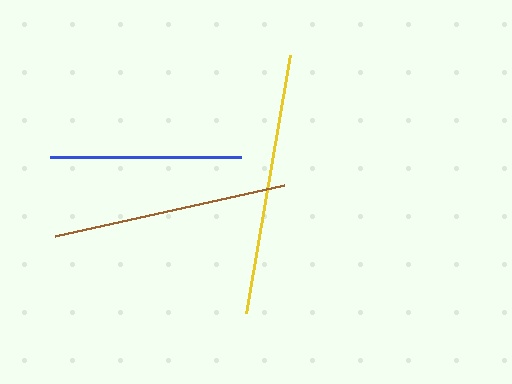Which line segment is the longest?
The yellow line is the longest at approximately 262 pixels.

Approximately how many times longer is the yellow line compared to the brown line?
The yellow line is approximately 1.1 times the length of the brown line.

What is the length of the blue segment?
The blue segment is approximately 190 pixels long.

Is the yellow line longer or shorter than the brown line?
The yellow line is longer than the brown line.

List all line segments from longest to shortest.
From longest to shortest: yellow, brown, blue.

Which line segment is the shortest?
The blue line is the shortest at approximately 190 pixels.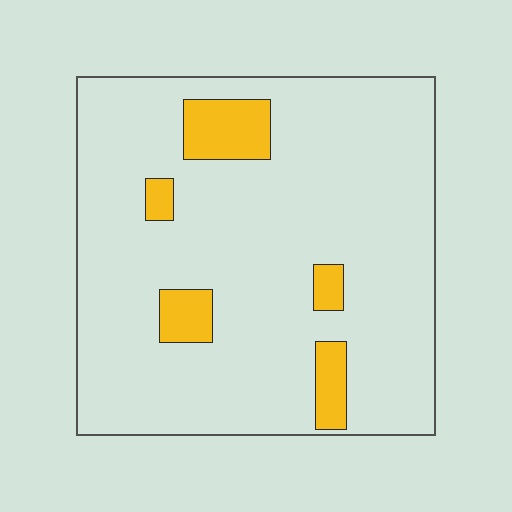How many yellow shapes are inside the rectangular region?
5.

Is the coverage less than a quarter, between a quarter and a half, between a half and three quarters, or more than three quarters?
Less than a quarter.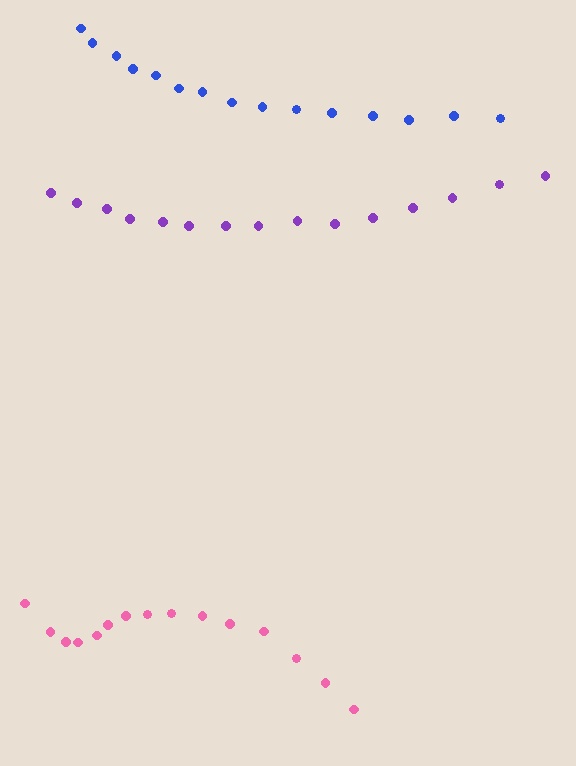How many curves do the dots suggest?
There are 3 distinct paths.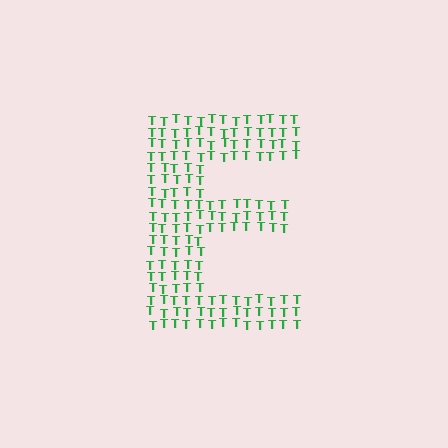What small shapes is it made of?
It is made of small letter T's.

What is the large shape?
The large shape is the letter E.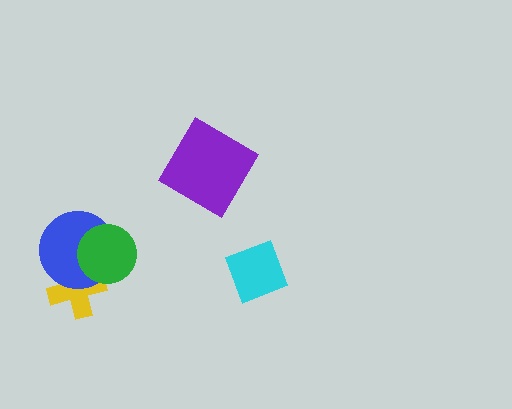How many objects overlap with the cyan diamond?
0 objects overlap with the cyan diamond.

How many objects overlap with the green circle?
2 objects overlap with the green circle.